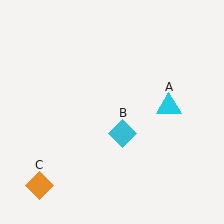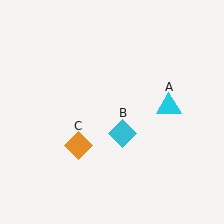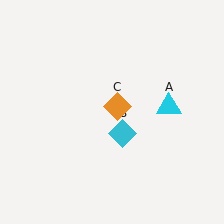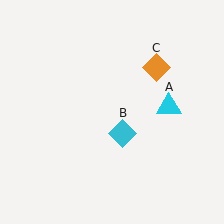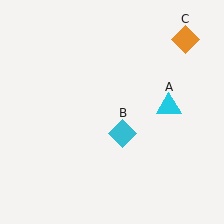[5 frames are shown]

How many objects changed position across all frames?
1 object changed position: orange diamond (object C).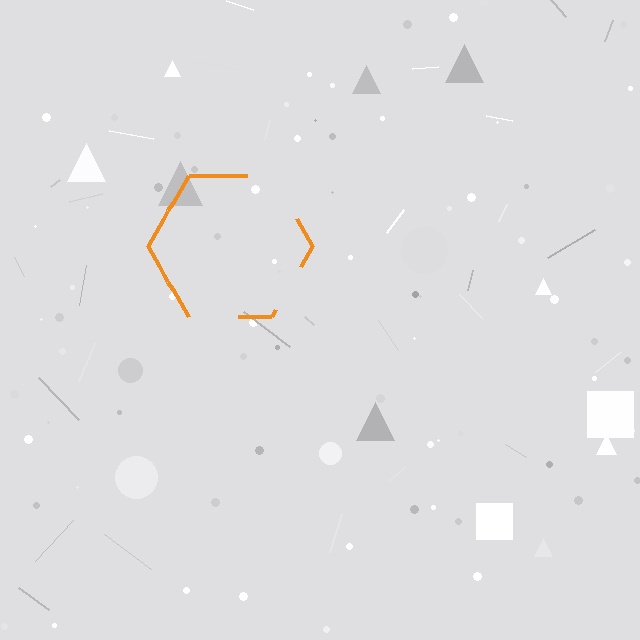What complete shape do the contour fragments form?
The contour fragments form a hexagon.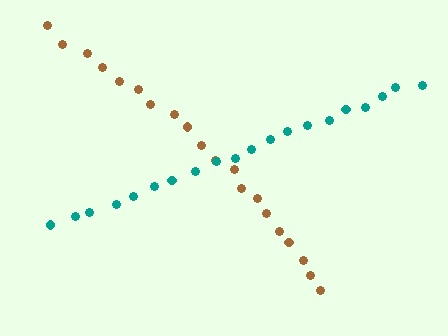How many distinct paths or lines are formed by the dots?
There are 2 distinct paths.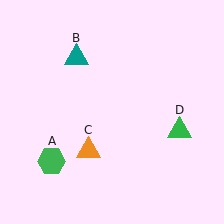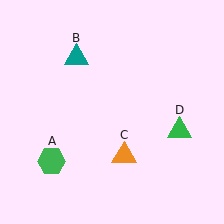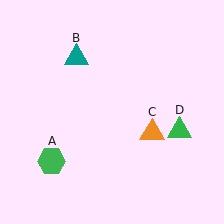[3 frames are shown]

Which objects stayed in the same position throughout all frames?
Green hexagon (object A) and teal triangle (object B) and green triangle (object D) remained stationary.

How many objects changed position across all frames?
1 object changed position: orange triangle (object C).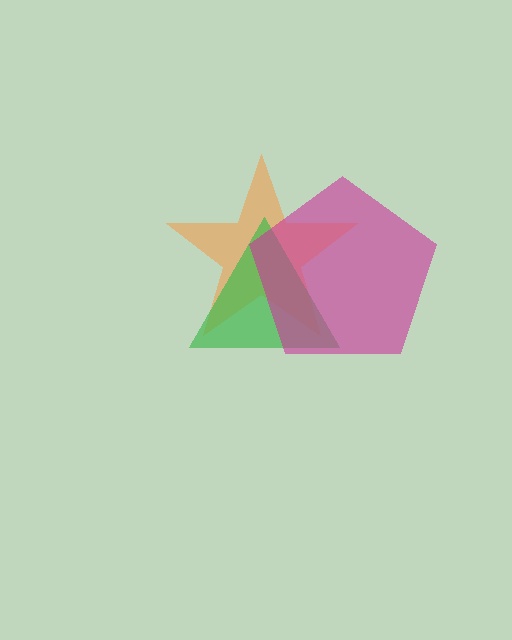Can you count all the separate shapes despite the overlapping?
Yes, there are 3 separate shapes.